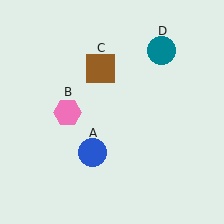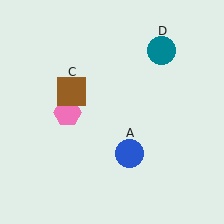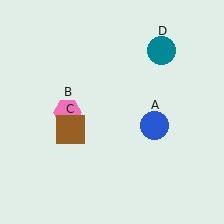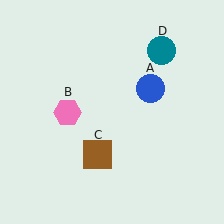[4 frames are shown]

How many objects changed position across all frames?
2 objects changed position: blue circle (object A), brown square (object C).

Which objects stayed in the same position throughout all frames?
Pink hexagon (object B) and teal circle (object D) remained stationary.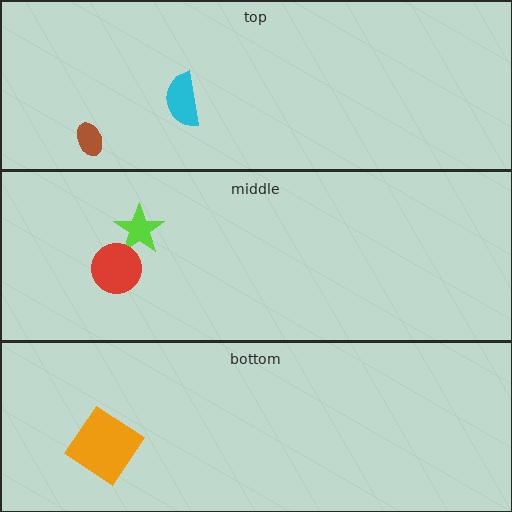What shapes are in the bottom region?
The orange diamond.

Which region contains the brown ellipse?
The top region.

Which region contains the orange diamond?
The bottom region.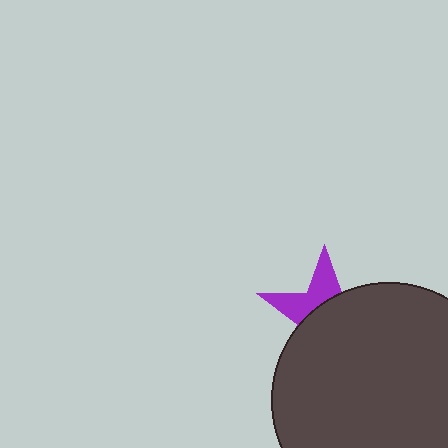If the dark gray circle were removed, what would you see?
You would see the complete purple star.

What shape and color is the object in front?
The object in front is a dark gray circle.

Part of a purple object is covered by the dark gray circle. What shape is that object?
It is a star.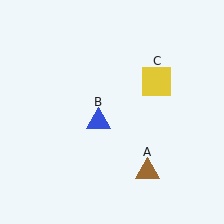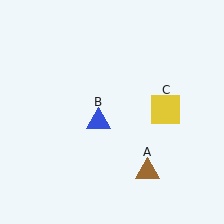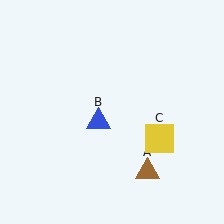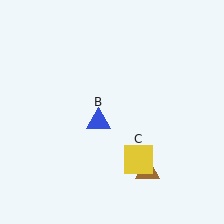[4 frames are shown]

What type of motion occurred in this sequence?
The yellow square (object C) rotated clockwise around the center of the scene.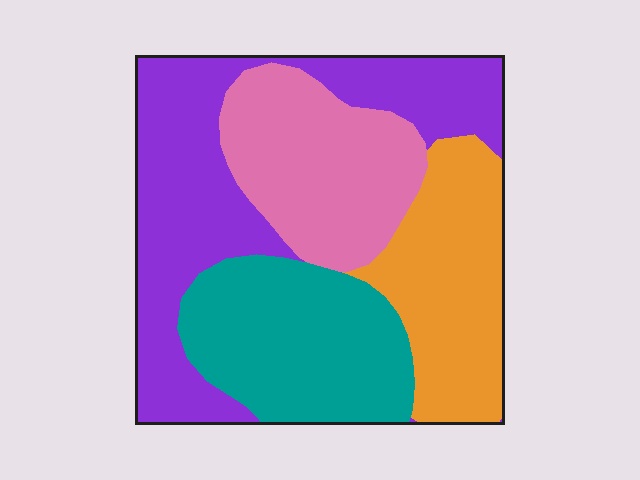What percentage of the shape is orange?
Orange takes up about one fifth (1/5) of the shape.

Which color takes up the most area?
Purple, at roughly 35%.